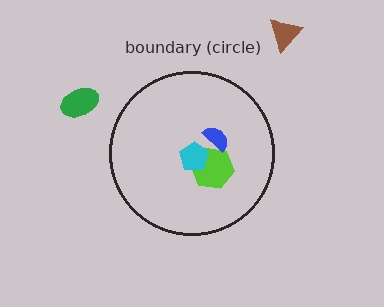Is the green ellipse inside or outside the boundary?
Outside.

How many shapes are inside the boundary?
3 inside, 2 outside.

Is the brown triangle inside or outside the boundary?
Outside.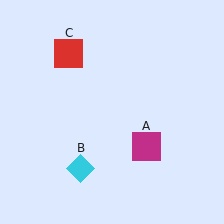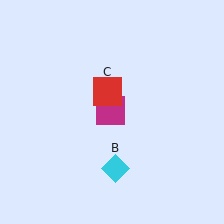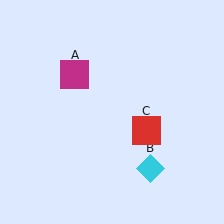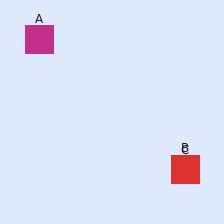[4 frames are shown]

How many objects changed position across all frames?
3 objects changed position: magenta square (object A), cyan diamond (object B), red square (object C).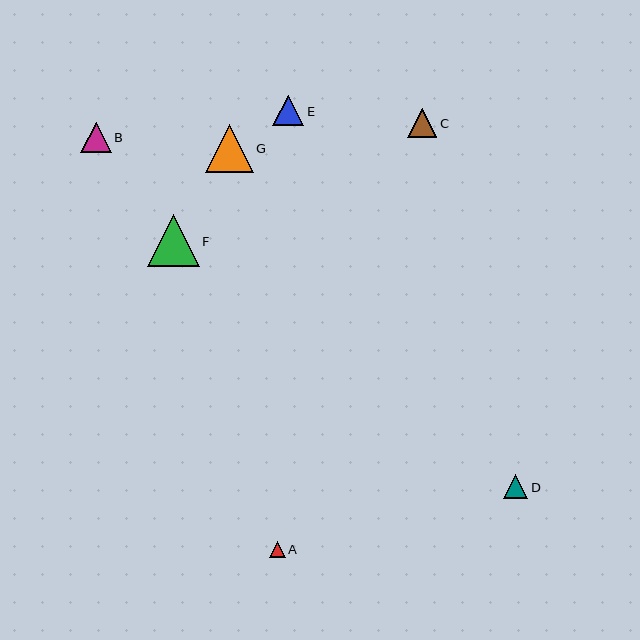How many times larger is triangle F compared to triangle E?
Triangle F is approximately 1.7 times the size of triangle E.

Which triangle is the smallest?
Triangle A is the smallest with a size of approximately 16 pixels.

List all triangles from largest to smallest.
From largest to smallest: F, G, E, B, C, D, A.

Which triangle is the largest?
Triangle F is the largest with a size of approximately 52 pixels.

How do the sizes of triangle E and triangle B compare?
Triangle E and triangle B are approximately the same size.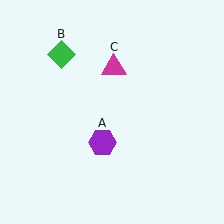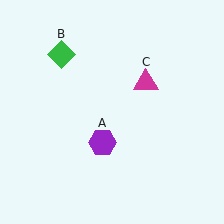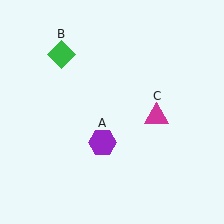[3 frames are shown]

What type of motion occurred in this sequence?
The magenta triangle (object C) rotated clockwise around the center of the scene.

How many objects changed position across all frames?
1 object changed position: magenta triangle (object C).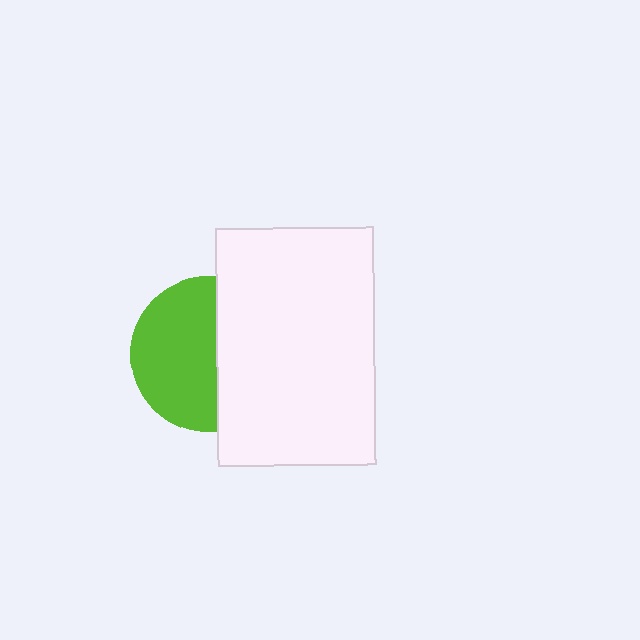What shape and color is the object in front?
The object in front is a white rectangle.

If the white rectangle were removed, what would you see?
You would see the complete lime circle.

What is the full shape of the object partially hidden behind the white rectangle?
The partially hidden object is a lime circle.